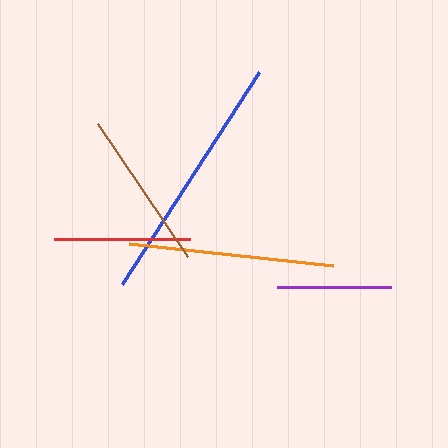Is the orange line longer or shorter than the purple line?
The orange line is longer than the purple line.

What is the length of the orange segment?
The orange segment is approximately 205 pixels long.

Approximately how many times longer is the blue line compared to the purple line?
The blue line is approximately 2.2 times the length of the purple line.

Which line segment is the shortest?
The purple line is the shortest at approximately 114 pixels.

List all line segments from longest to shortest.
From longest to shortest: blue, orange, brown, red, purple.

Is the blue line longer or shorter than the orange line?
The blue line is longer than the orange line.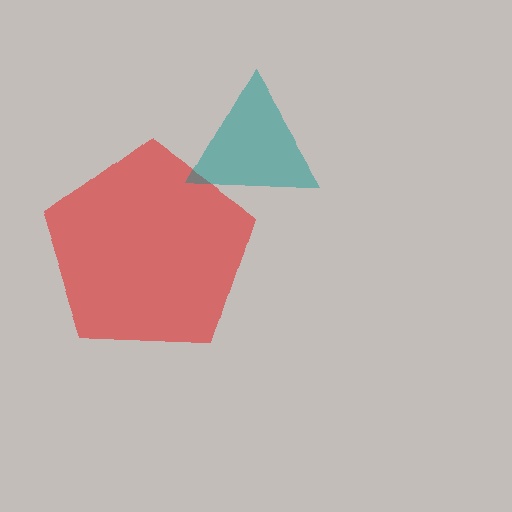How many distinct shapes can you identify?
There are 2 distinct shapes: a red pentagon, a teal triangle.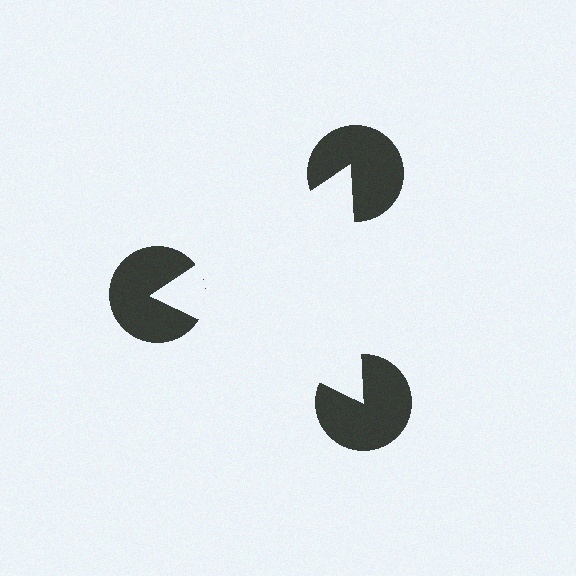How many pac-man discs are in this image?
There are 3 — one at each vertex of the illusory triangle.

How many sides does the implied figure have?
3 sides.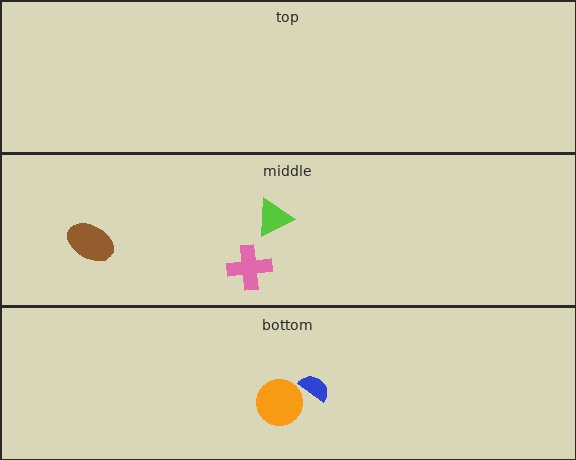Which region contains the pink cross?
The middle region.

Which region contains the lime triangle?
The middle region.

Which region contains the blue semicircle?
The bottom region.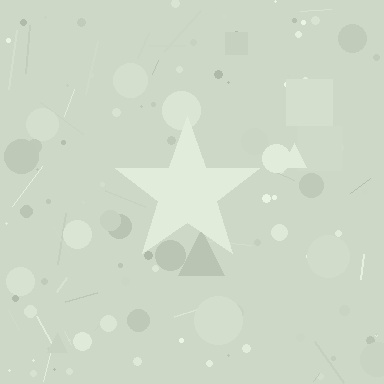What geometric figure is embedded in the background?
A star is embedded in the background.